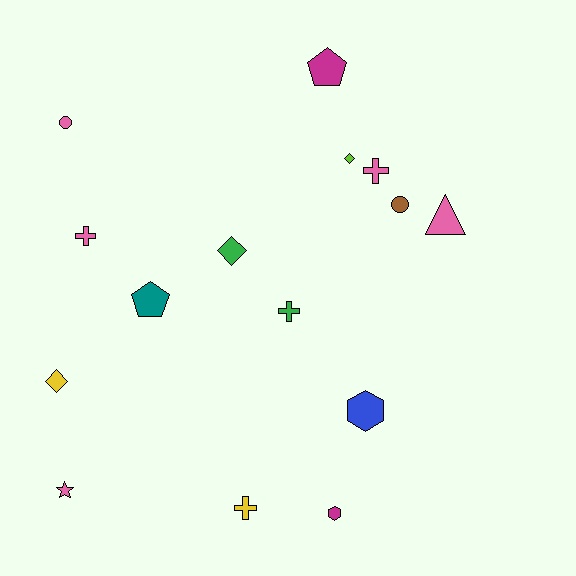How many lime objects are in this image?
There is 1 lime object.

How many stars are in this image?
There is 1 star.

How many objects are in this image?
There are 15 objects.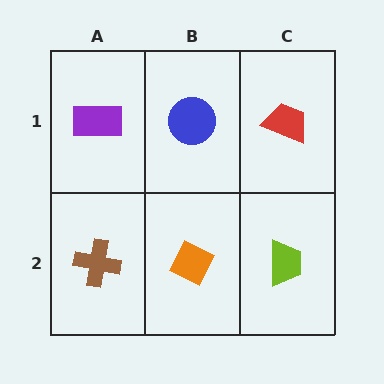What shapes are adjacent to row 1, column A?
A brown cross (row 2, column A), a blue circle (row 1, column B).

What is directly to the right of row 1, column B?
A red trapezoid.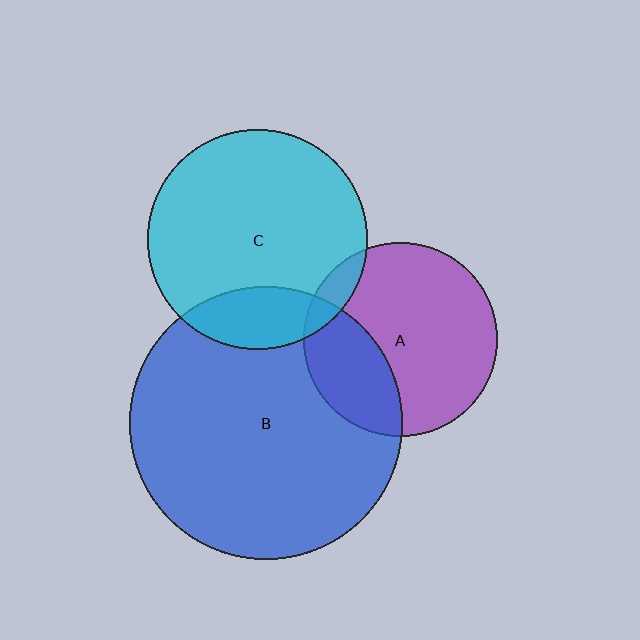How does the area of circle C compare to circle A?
Approximately 1.3 times.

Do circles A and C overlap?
Yes.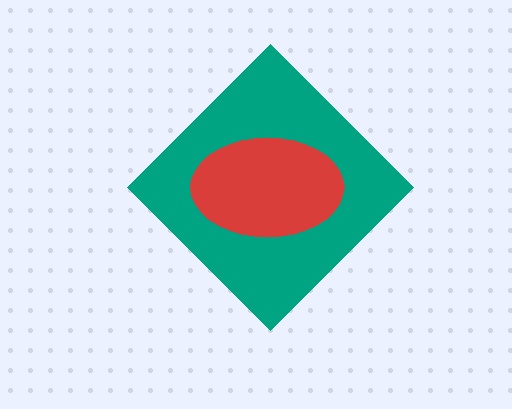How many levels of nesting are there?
2.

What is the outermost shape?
The teal diamond.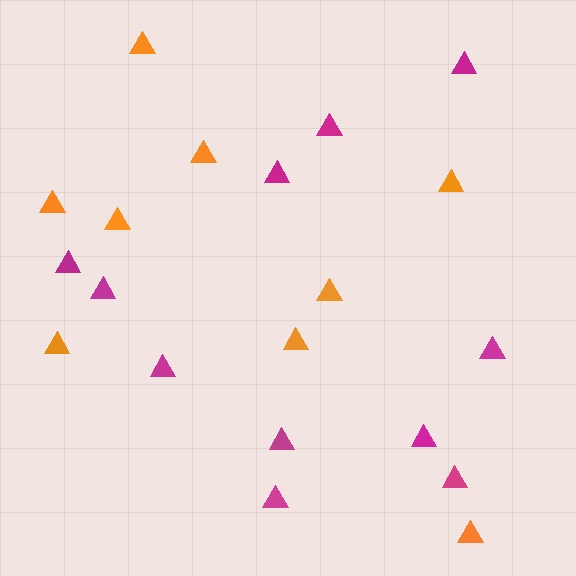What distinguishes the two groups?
There are 2 groups: one group of orange triangles (9) and one group of magenta triangles (11).